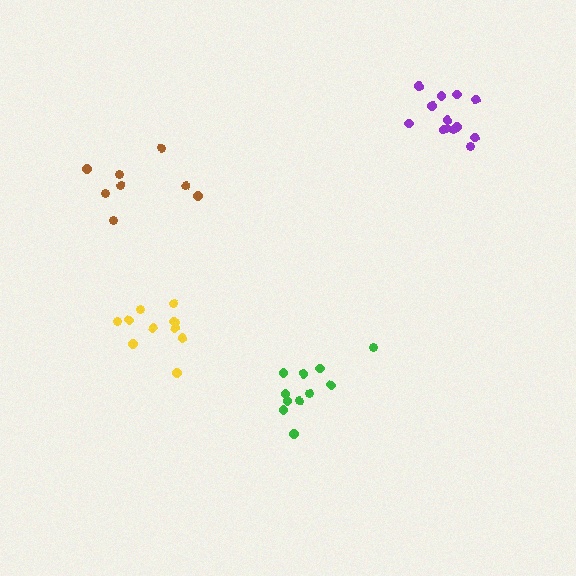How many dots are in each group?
Group 1: 13 dots, Group 2: 8 dots, Group 3: 11 dots, Group 4: 11 dots (43 total).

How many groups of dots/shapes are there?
There are 4 groups.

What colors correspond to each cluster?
The clusters are colored: purple, brown, green, yellow.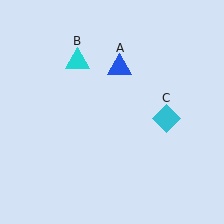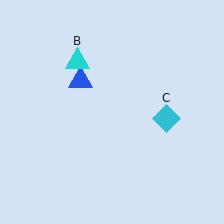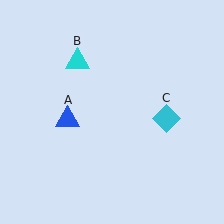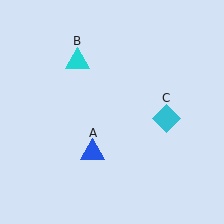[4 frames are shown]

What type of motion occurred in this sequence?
The blue triangle (object A) rotated counterclockwise around the center of the scene.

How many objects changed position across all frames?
1 object changed position: blue triangle (object A).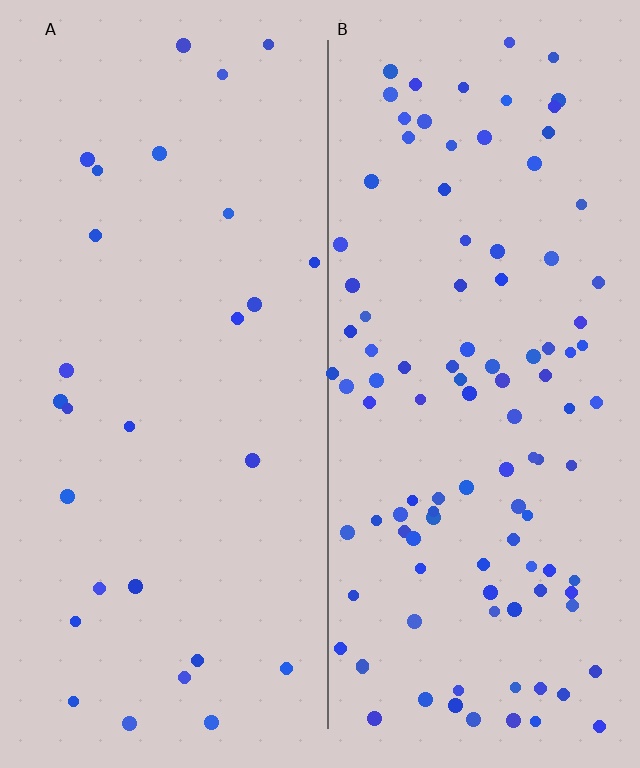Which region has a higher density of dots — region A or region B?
B (the right).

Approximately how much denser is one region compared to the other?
Approximately 3.9× — region B over region A.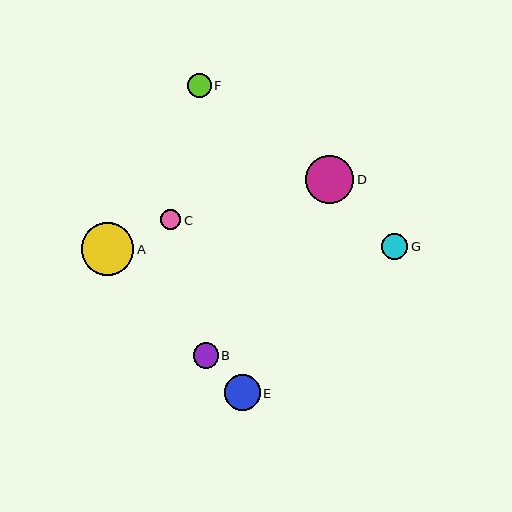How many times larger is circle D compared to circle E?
Circle D is approximately 1.3 times the size of circle E.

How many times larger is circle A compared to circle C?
Circle A is approximately 2.6 times the size of circle C.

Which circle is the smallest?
Circle C is the smallest with a size of approximately 21 pixels.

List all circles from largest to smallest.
From largest to smallest: A, D, E, G, B, F, C.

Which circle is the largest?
Circle A is the largest with a size of approximately 53 pixels.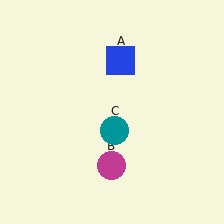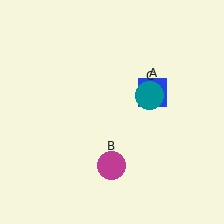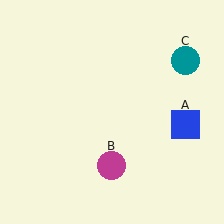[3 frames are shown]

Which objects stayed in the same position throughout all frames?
Magenta circle (object B) remained stationary.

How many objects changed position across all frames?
2 objects changed position: blue square (object A), teal circle (object C).